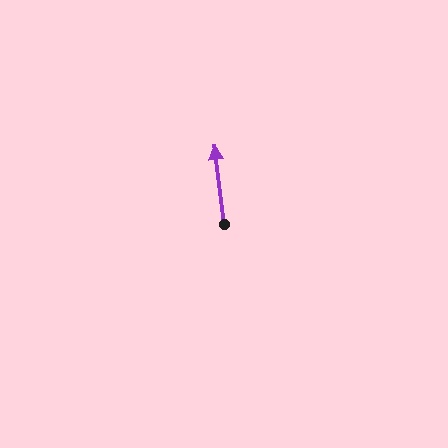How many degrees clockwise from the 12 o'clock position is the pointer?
Approximately 353 degrees.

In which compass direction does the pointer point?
North.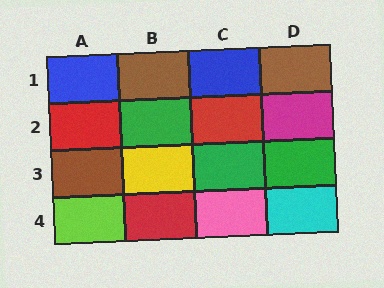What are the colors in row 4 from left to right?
Lime, red, pink, cyan.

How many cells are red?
3 cells are red.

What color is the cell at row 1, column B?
Brown.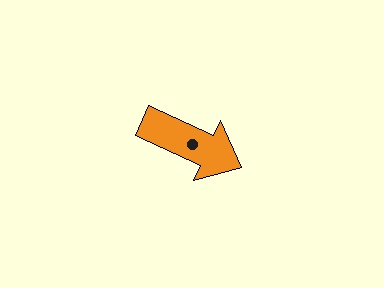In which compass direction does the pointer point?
Southeast.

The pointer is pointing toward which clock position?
Roughly 4 o'clock.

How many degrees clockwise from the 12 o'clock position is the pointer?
Approximately 115 degrees.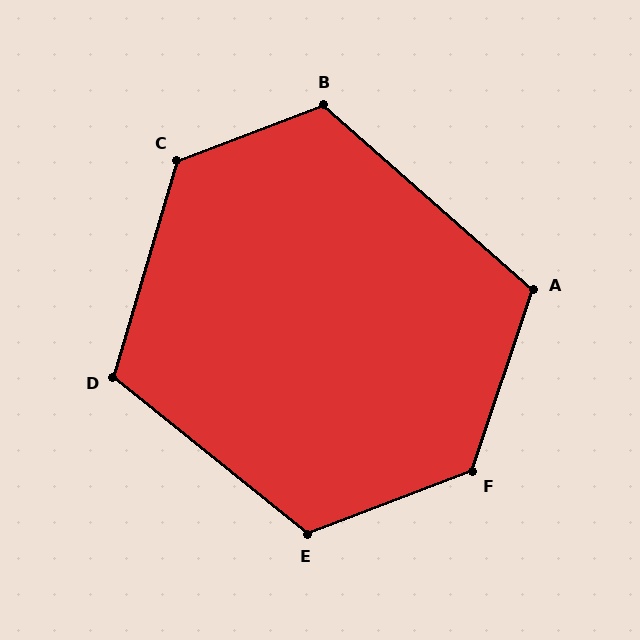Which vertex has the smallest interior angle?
D, at approximately 113 degrees.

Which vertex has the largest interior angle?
F, at approximately 129 degrees.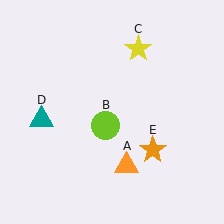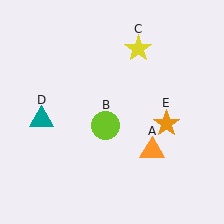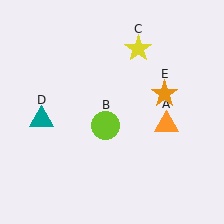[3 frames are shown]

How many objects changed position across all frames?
2 objects changed position: orange triangle (object A), orange star (object E).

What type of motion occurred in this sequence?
The orange triangle (object A), orange star (object E) rotated counterclockwise around the center of the scene.